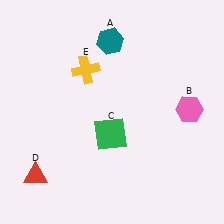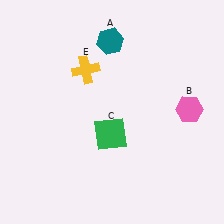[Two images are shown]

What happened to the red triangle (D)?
The red triangle (D) was removed in Image 2. It was in the bottom-left area of Image 1.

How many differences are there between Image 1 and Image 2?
There is 1 difference between the two images.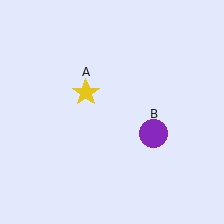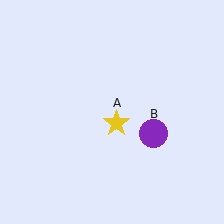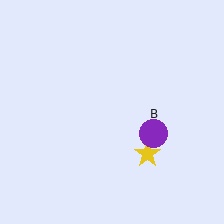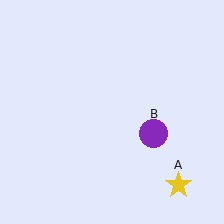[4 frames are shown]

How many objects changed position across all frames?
1 object changed position: yellow star (object A).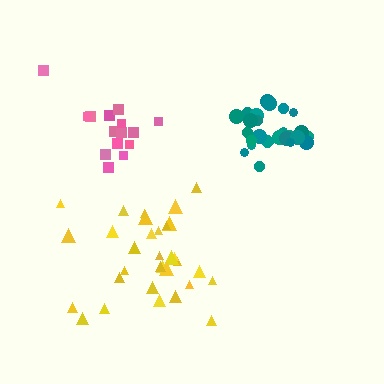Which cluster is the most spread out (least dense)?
Pink.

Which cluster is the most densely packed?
Teal.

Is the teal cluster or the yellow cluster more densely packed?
Teal.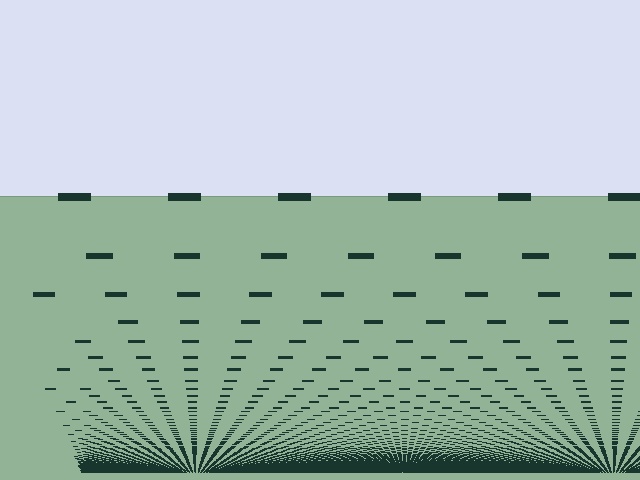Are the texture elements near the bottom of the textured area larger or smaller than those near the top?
Smaller. The gradient is inverted — elements near the bottom are smaller and denser.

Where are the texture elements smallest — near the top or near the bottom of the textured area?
Near the bottom.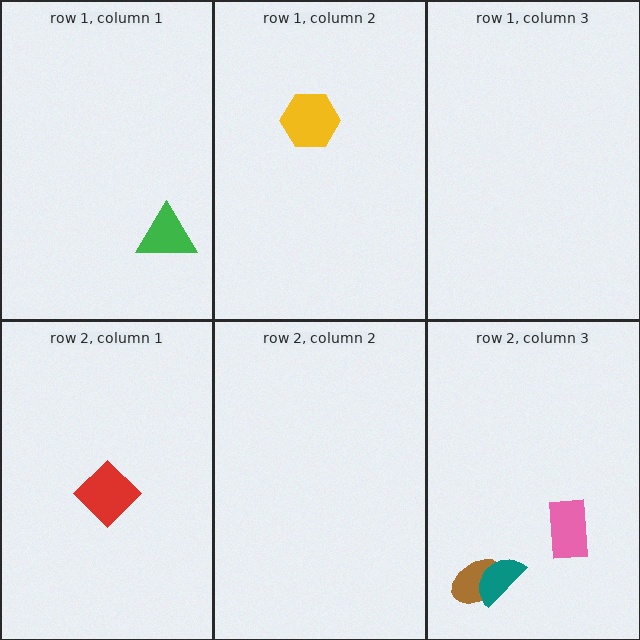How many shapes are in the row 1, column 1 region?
1.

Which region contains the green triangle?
The row 1, column 1 region.